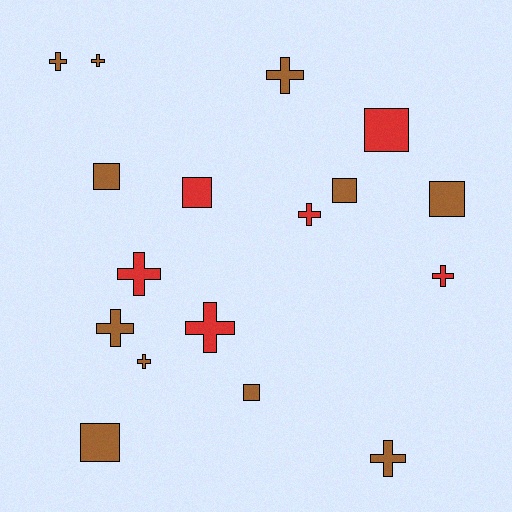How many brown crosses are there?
There are 6 brown crosses.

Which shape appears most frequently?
Cross, with 10 objects.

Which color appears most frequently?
Brown, with 11 objects.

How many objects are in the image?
There are 17 objects.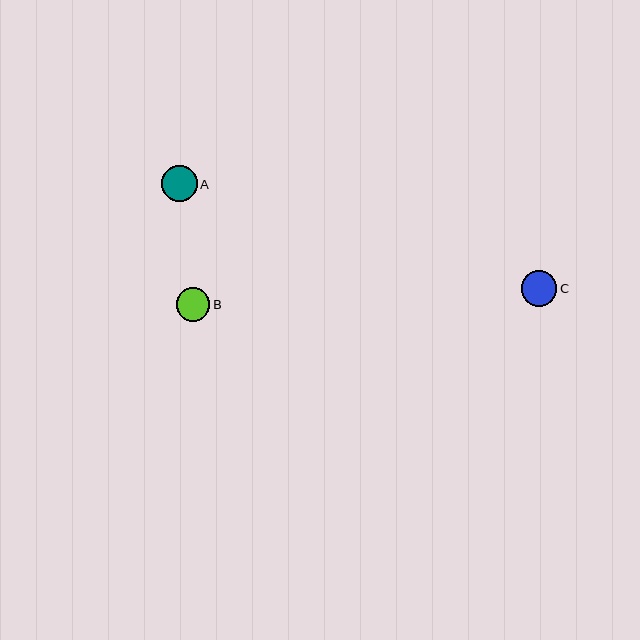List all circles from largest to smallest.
From largest to smallest: A, C, B.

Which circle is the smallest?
Circle B is the smallest with a size of approximately 33 pixels.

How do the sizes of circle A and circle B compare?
Circle A and circle B are approximately the same size.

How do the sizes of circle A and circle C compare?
Circle A and circle C are approximately the same size.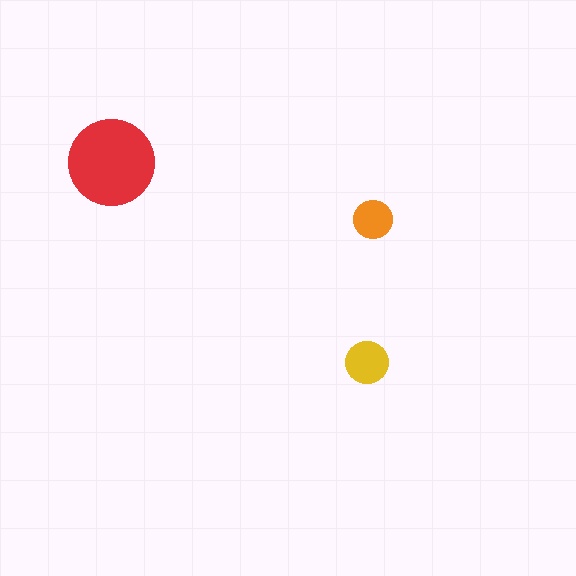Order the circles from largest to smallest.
the red one, the yellow one, the orange one.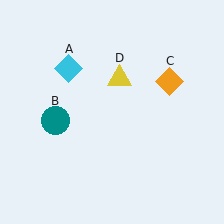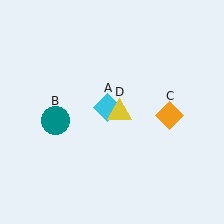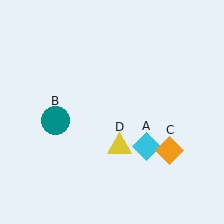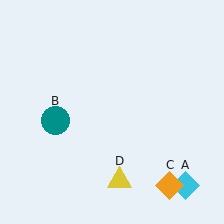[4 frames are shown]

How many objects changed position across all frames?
3 objects changed position: cyan diamond (object A), orange diamond (object C), yellow triangle (object D).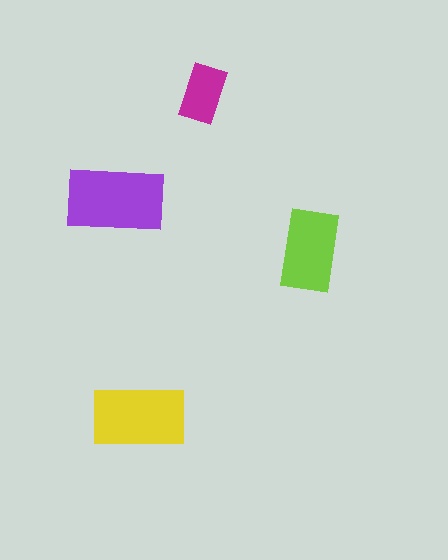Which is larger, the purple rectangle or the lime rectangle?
The purple one.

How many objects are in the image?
There are 4 objects in the image.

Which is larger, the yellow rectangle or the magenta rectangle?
The yellow one.